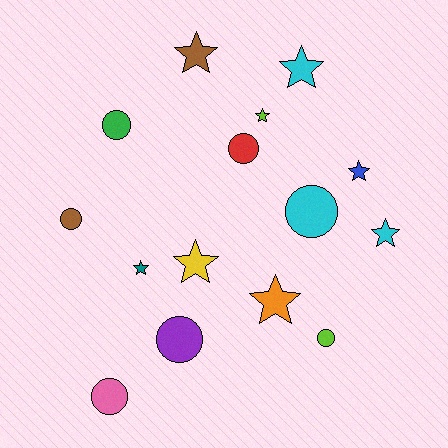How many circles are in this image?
There are 7 circles.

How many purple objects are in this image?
There is 1 purple object.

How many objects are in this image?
There are 15 objects.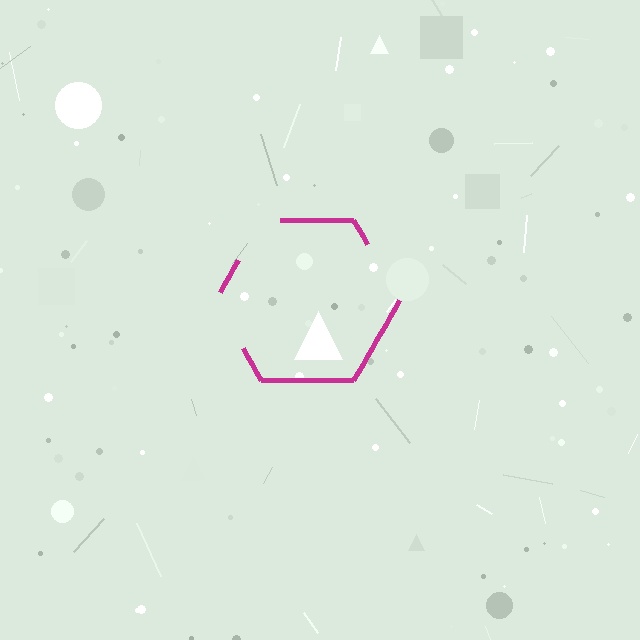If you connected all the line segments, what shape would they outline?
They would outline a hexagon.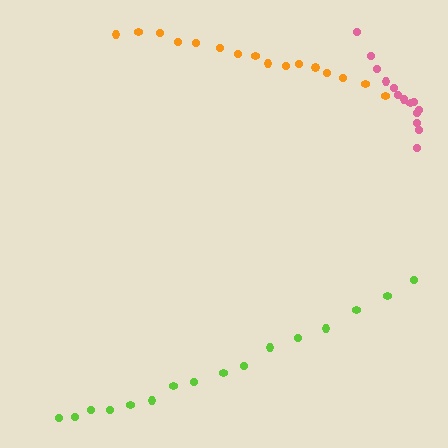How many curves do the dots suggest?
There are 3 distinct paths.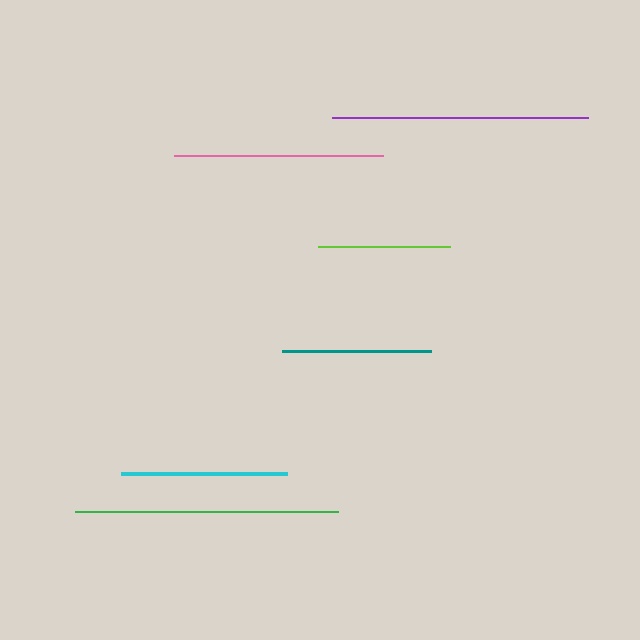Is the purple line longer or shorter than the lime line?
The purple line is longer than the lime line.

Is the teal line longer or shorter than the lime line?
The teal line is longer than the lime line.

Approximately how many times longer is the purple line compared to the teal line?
The purple line is approximately 1.7 times the length of the teal line.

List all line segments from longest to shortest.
From longest to shortest: green, purple, pink, cyan, teal, lime.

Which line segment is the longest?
The green line is the longest at approximately 264 pixels.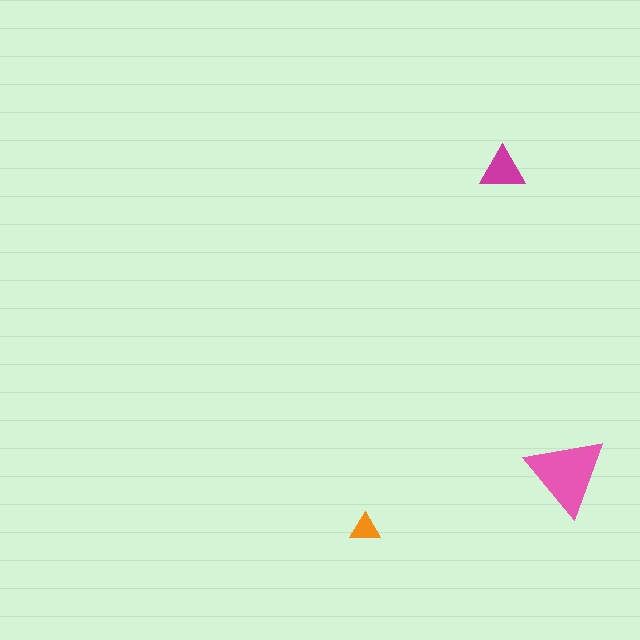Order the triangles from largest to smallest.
the pink one, the magenta one, the orange one.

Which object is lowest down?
The orange triangle is bottommost.